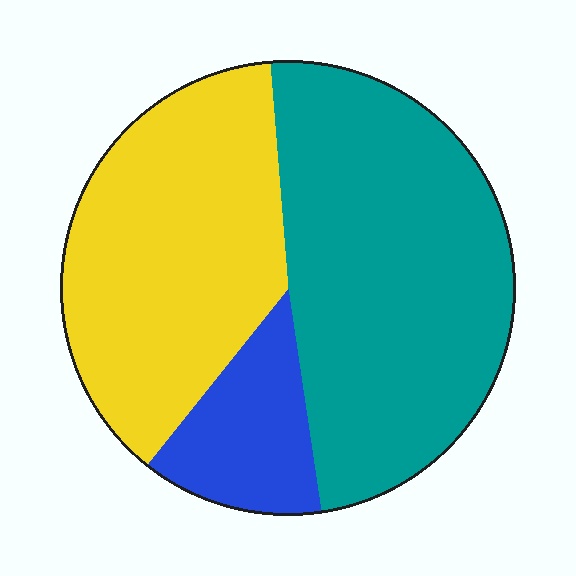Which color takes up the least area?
Blue, at roughly 15%.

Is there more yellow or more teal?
Teal.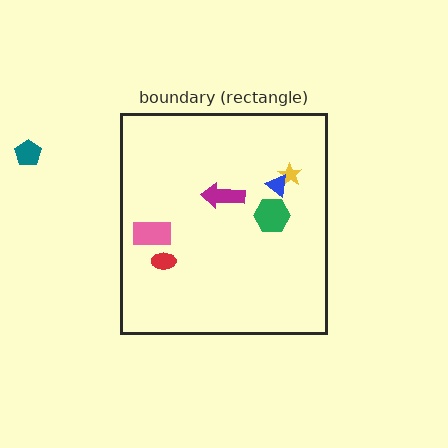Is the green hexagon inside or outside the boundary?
Inside.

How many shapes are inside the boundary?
6 inside, 1 outside.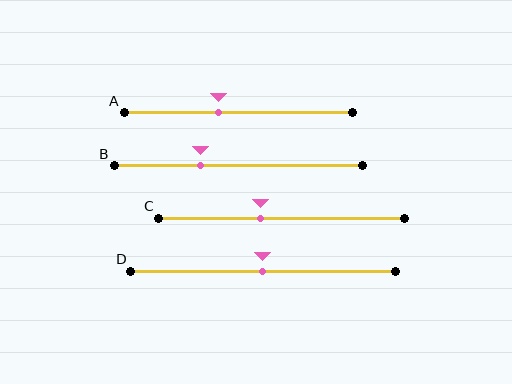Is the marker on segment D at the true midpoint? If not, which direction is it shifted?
Yes, the marker on segment D is at the true midpoint.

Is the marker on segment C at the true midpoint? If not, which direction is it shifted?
No, the marker on segment C is shifted to the left by about 9% of the segment length.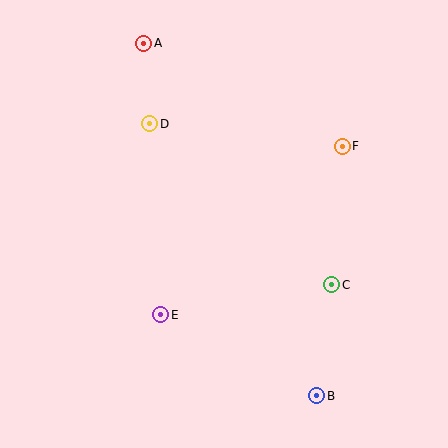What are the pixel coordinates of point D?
Point D is at (150, 124).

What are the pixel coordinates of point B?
Point B is at (317, 396).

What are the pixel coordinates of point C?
Point C is at (332, 285).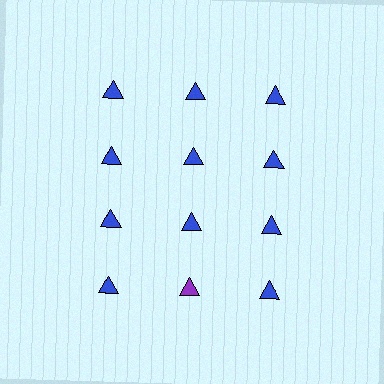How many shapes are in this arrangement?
There are 12 shapes arranged in a grid pattern.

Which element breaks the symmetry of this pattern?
The purple triangle in the fourth row, second from left column breaks the symmetry. All other shapes are blue triangles.